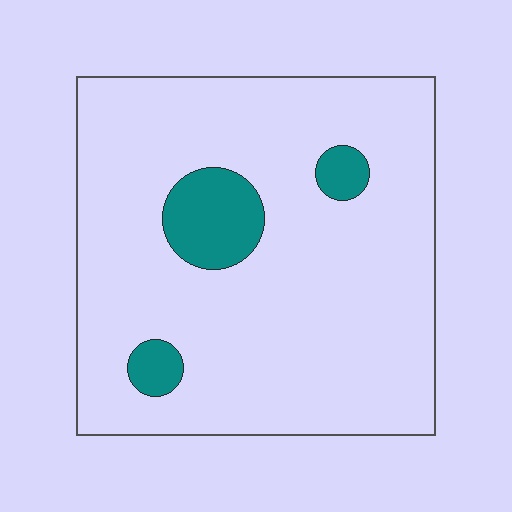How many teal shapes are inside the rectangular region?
3.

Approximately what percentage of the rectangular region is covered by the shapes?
Approximately 10%.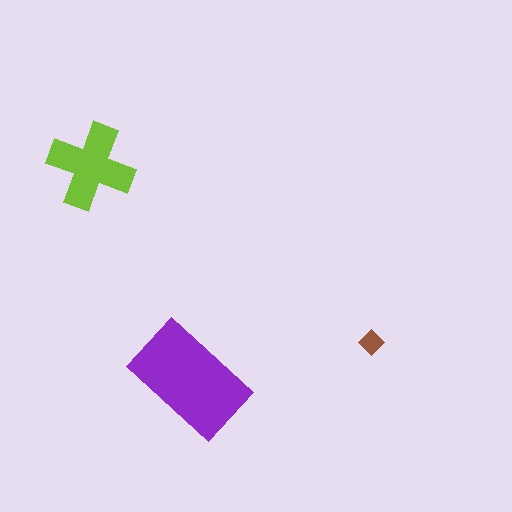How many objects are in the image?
There are 3 objects in the image.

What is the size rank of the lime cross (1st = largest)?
2nd.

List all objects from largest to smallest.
The purple rectangle, the lime cross, the brown diamond.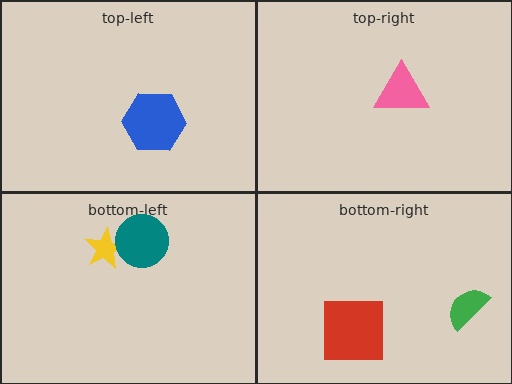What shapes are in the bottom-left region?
The yellow star, the teal circle.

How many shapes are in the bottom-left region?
2.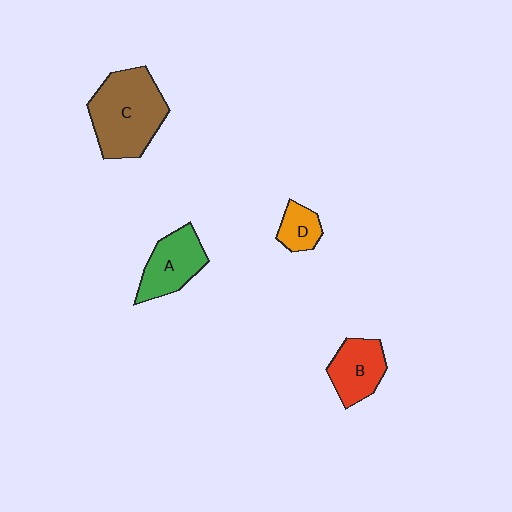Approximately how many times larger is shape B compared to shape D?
Approximately 1.8 times.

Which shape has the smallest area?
Shape D (orange).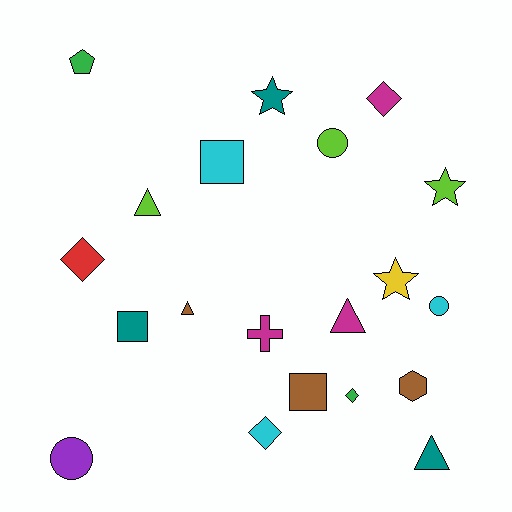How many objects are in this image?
There are 20 objects.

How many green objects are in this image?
There are 2 green objects.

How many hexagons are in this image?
There is 1 hexagon.